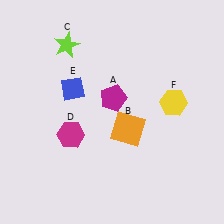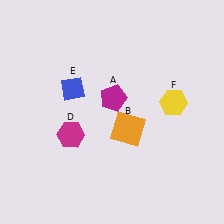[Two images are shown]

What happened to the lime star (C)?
The lime star (C) was removed in Image 2. It was in the top-left area of Image 1.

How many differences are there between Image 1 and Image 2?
There is 1 difference between the two images.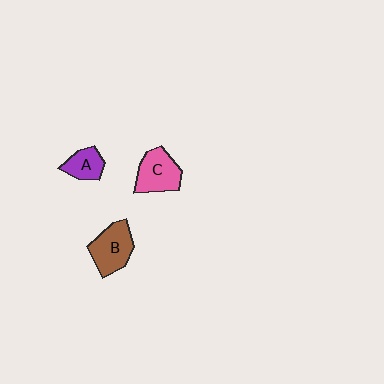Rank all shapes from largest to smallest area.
From largest to smallest: B (brown), C (pink), A (purple).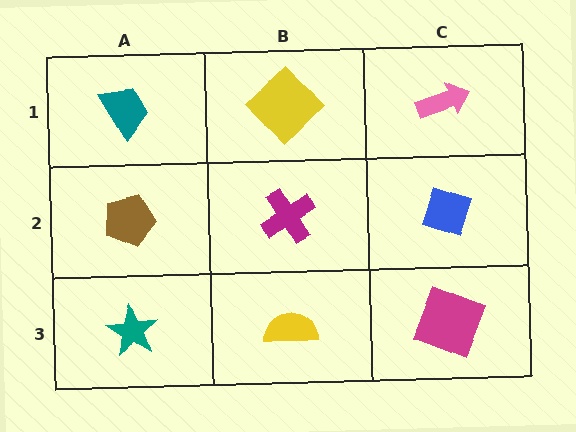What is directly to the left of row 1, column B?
A teal trapezoid.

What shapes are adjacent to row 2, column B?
A yellow diamond (row 1, column B), a yellow semicircle (row 3, column B), a brown pentagon (row 2, column A), a blue diamond (row 2, column C).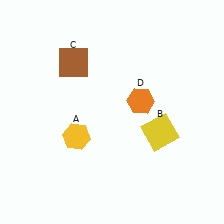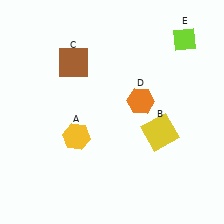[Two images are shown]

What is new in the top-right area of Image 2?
A lime diamond (E) was added in the top-right area of Image 2.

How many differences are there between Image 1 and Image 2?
There is 1 difference between the two images.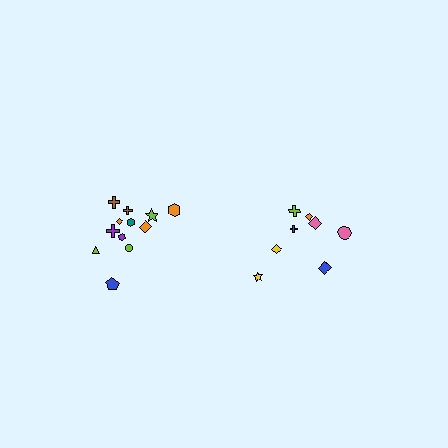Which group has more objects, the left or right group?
The left group.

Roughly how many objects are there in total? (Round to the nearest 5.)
Roughly 20 objects in total.